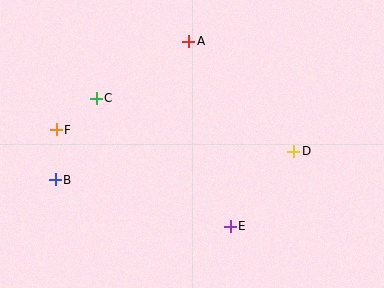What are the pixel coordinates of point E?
Point E is at (230, 226).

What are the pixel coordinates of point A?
Point A is at (189, 41).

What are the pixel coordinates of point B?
Point B is at (55, 180).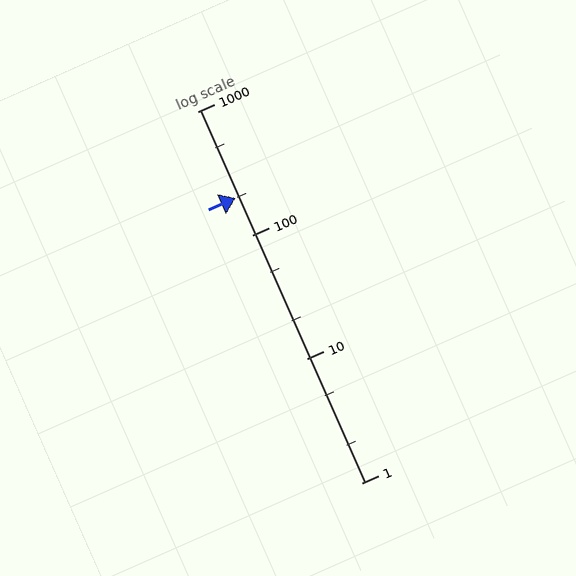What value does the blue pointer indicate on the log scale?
The pointer indicates approximately 200.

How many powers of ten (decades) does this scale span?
The scale spans 3 decades, from 1 to 1000.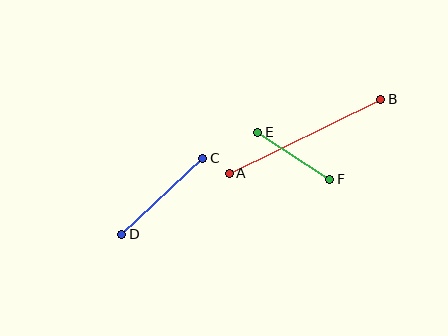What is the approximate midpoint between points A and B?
The midpoint is at approximately (305, 136) pixels.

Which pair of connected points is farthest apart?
Points A and B are farthest apart.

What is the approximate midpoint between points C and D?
The midpoint is at approximately (162, 196) pixels.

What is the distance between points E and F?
The distance is approximately 86 pixels.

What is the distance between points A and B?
The distance is approximately 169 pixels.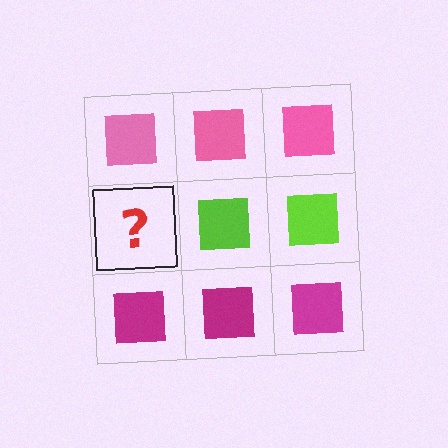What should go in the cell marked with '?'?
The missing cell should contain a lime square.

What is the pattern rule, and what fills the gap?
The rule is that each row has a consistent color. The gap should be filled with a lime square.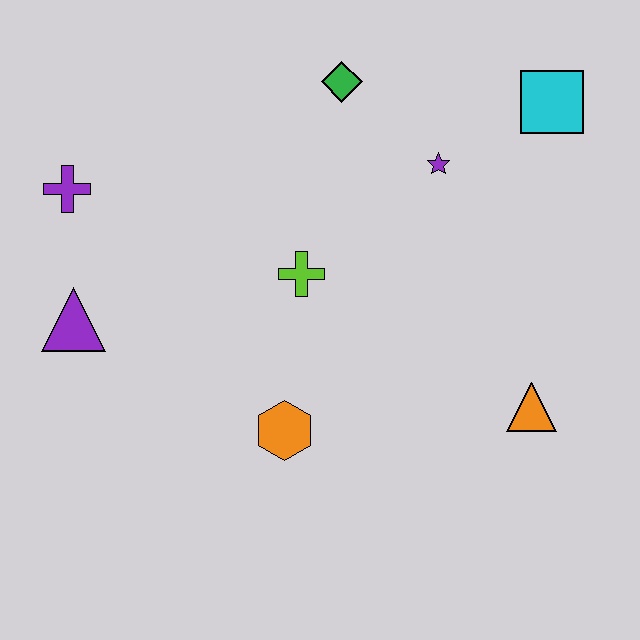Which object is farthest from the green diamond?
The orange triangle is farthest from the green diamond.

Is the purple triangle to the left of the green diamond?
Yes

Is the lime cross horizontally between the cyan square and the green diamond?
No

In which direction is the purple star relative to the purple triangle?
The purple star is to the right of the purple triangle.